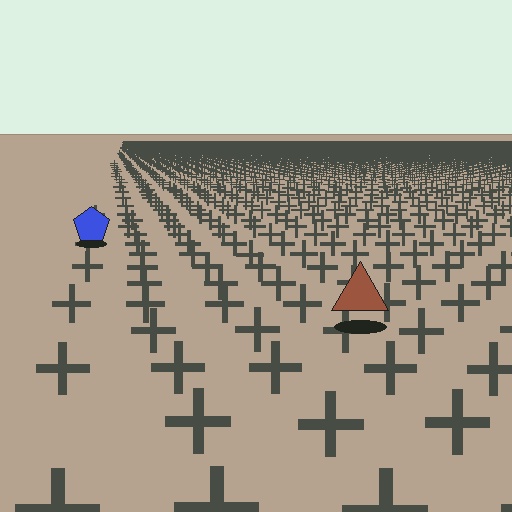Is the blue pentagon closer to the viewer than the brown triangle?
No. The brown triangle is closer — you can tell from the texture gradient: the ground texture is coarser near it.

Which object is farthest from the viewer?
The blue pentagon is farthest from the viewer. It appears smaller and the ground texture around it is denser.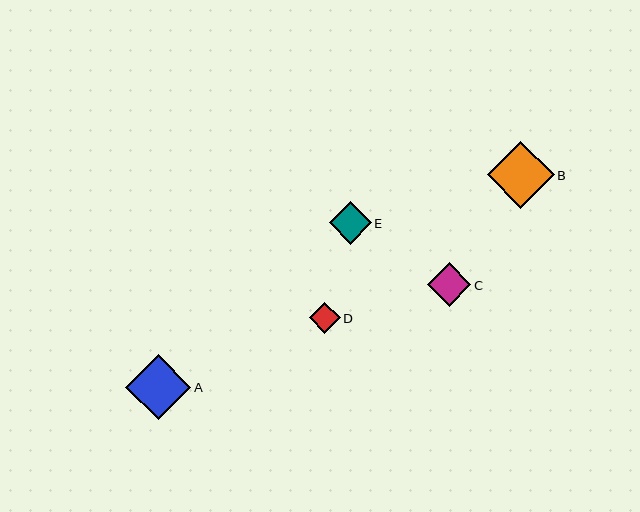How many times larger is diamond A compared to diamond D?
Diamond A is approximately 2.2 times the size of diamond D.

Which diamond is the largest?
Diamond B is the largest with a size of approximately 66 pixels.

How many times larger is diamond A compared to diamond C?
Diamond A is approximately 1.5 times the size of diamond C.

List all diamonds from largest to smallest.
From largest to smallest: B, A, C, E, D.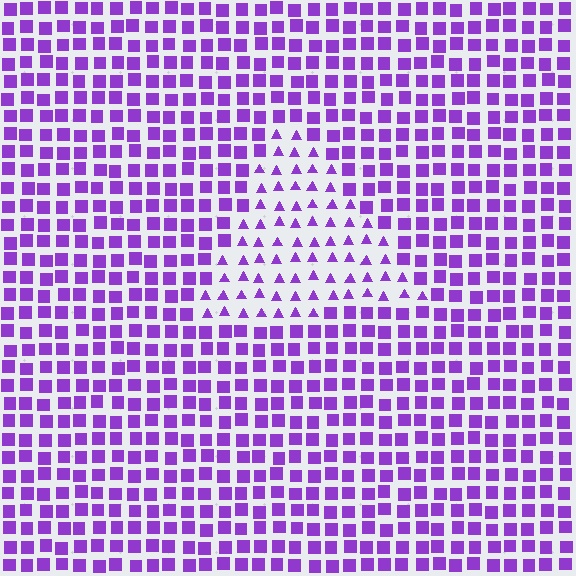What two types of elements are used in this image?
The image uses triangles inside the triangle region and squares outside it.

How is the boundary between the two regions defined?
The boundary is defined by a change in element shape: triangles inside vs. squares outside. All elements share the same color and spacing.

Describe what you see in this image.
The image is filled with small purple elements arranged in a uniform grid. A triangle-shaped region contains triangles, while the surrounding area contains squares. The boundary is defined purely by the change in element shape.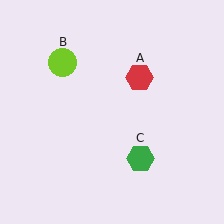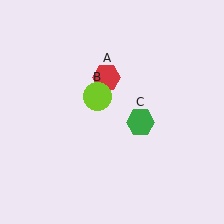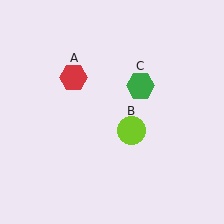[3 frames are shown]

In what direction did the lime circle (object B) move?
The lime circle (object B) moved down and to the right.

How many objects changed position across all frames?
3 objects changed position: red hexagon (object A), lime circle (object B), green hexagon (object C).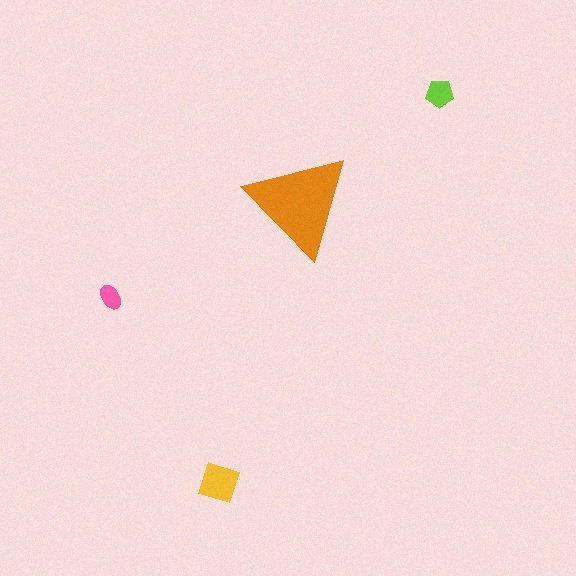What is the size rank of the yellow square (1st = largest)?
2nd.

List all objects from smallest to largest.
The pink ellipse, the lime pentagon, the yellow square, the orange triangle.